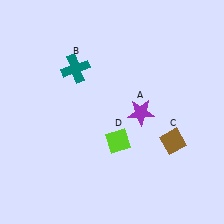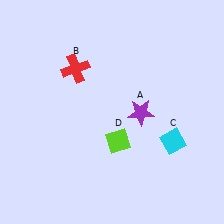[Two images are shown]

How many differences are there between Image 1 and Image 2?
There are 2 differences between the two images.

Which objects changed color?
B changed from teal to red. C changed from brown to cyan.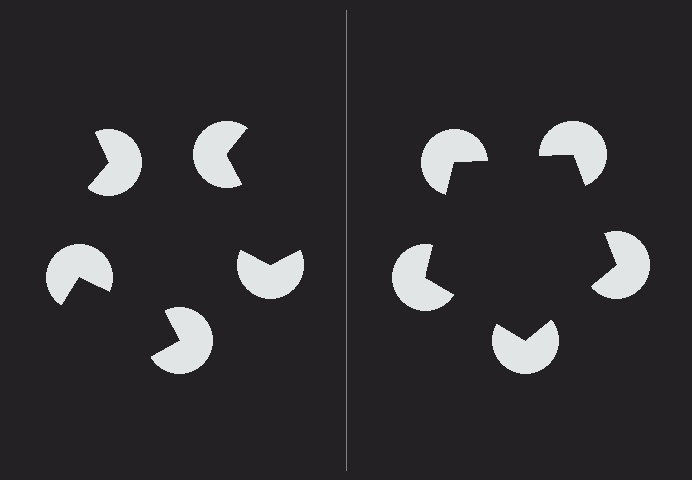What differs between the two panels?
The pac-man discs are positioned identically on both sides; only the wedge orientations differ. On the right they align to a pentagon; on the left they are misaligned.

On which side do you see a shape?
An illusory pentagon appears on the right side. On the left side the wedge cuts are rotated, so no coherent shape forms.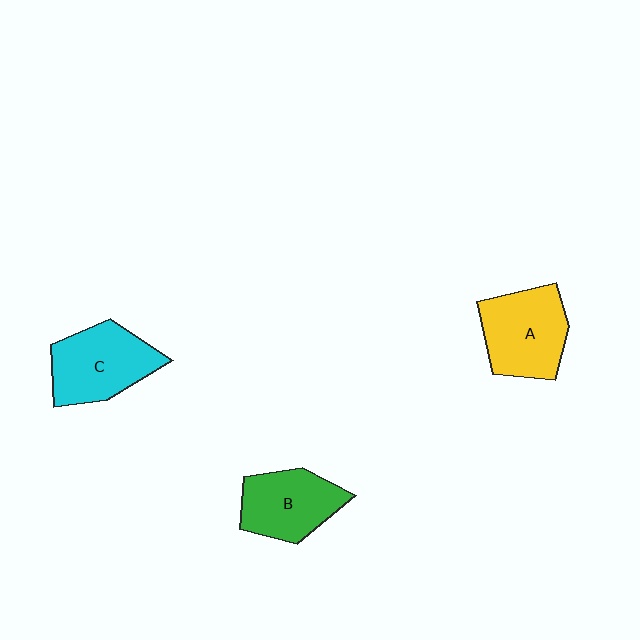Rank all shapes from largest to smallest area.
From largest to smallest: A (yellow), C (cyan), B (green).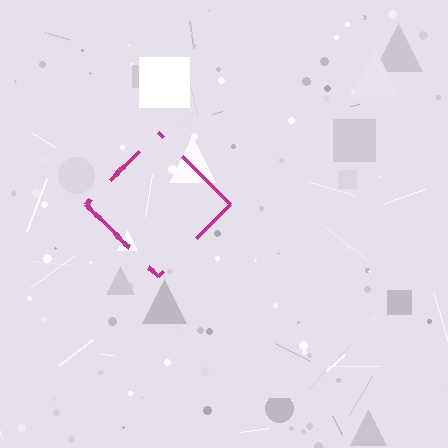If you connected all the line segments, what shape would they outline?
They would outline a diamond.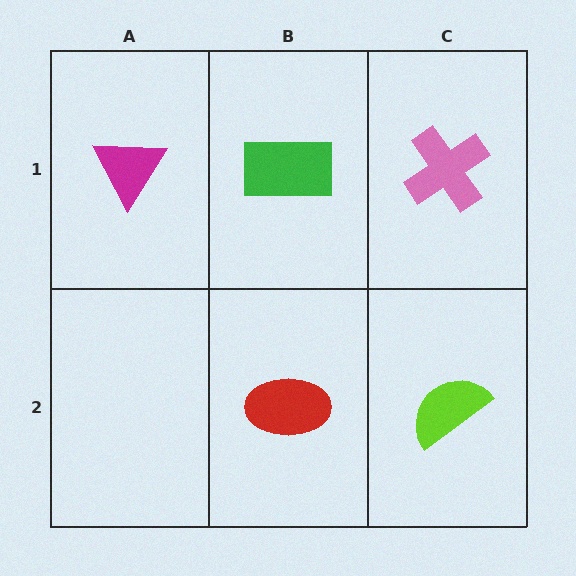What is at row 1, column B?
A green rectangle.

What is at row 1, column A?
A magenta triangle.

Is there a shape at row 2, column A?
No, that cell is empty.